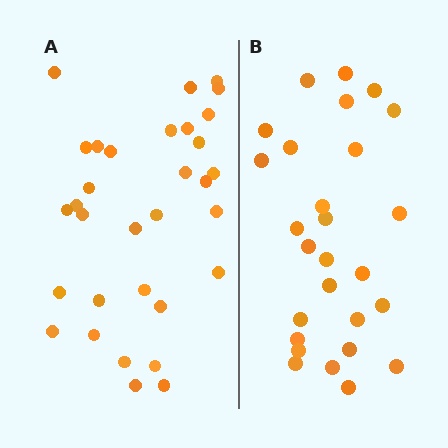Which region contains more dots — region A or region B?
Region A (the left region) has more dots.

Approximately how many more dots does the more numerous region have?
Region A has about 5 more dots than region B.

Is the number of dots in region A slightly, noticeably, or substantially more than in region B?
Region A has only slightly more — the two regions are fairly close. The ratio is roughly 1.2 to 1.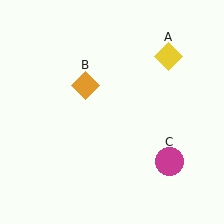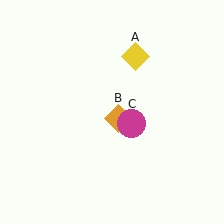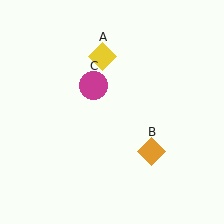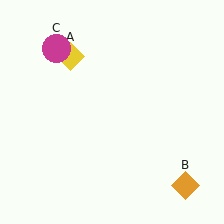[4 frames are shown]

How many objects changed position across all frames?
3 objects changed position: yellow diamond (object A), orange diamond (object B), magenta circle (object C).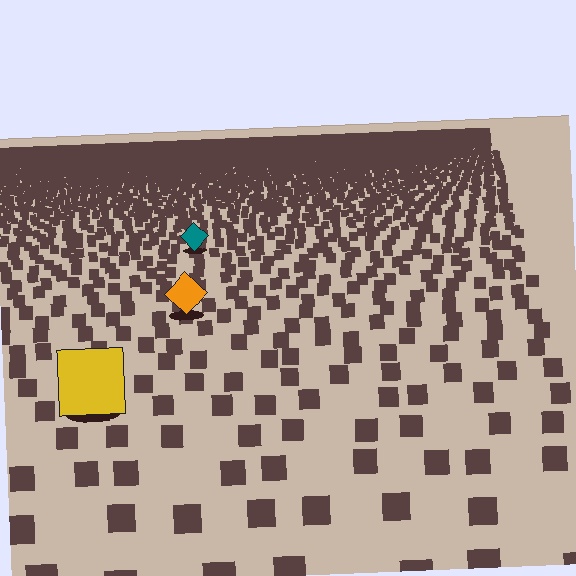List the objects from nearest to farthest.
From nearest to farthest: the yellow square, the orange diamond, the teal diamond.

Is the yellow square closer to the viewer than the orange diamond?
Yes. The yellow square is closer — you can tell from the texture gradient: the ground texture is coarser near it.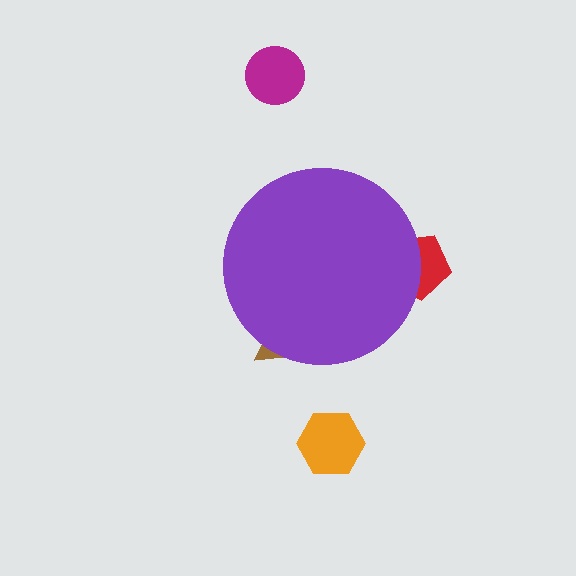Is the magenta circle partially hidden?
No, the magenta circle is fully visible.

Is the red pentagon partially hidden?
Yes, the red pentagon is partially hidden behind the purple circle.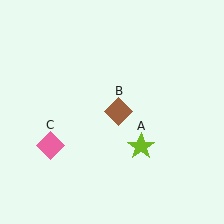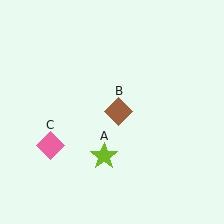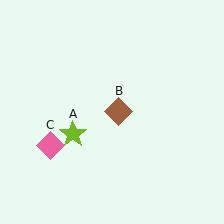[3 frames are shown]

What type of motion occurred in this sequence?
The lime star (object A) rotated clockwise around the center of the scene.